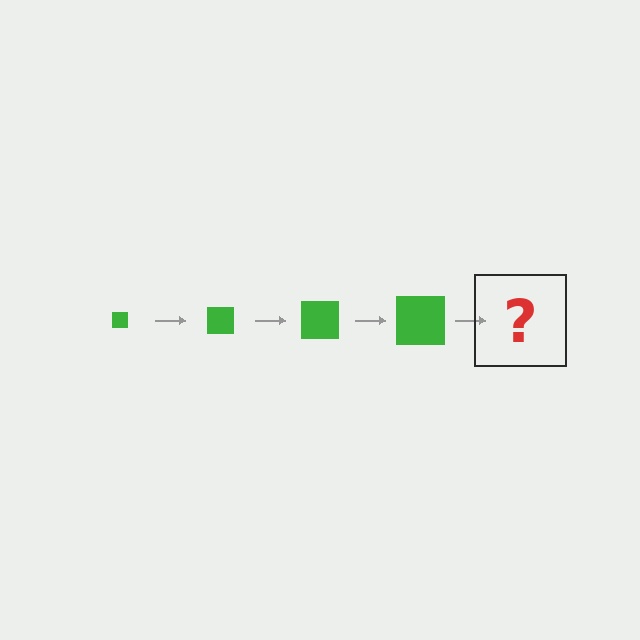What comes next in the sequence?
The next element should be a green square, larger than the previous one.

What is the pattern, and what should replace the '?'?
The pattern is that the square gets progressively larger each step. The '?' should be a green square, larger than the previous one.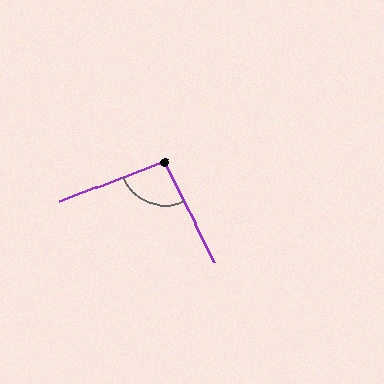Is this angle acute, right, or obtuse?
It is obtuse.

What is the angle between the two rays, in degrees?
Approximately 95 degrees.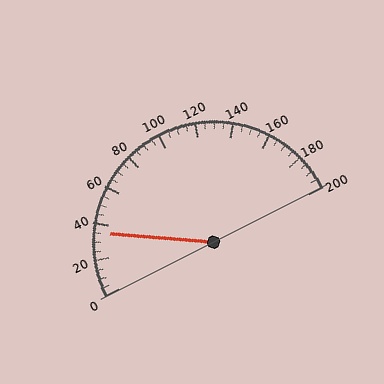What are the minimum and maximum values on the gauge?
The gauge ranges from 0 to 200.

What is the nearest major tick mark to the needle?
The nearest major tick mark is 40.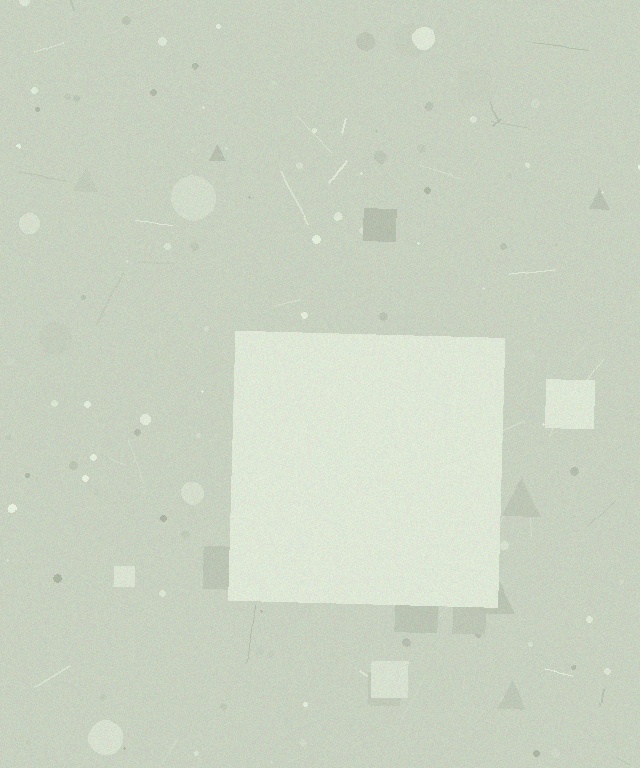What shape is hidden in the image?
A square is hidden in the image.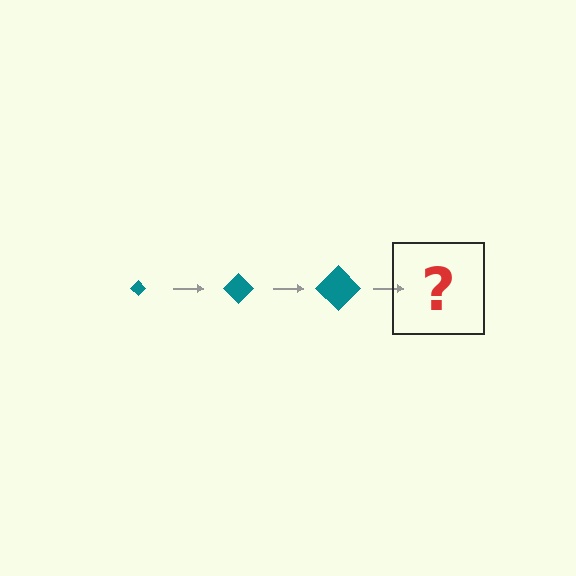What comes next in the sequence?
The next element should be a teal diamond, larger than the previous one.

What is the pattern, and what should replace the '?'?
The pattern is that the diamond gets progressively larger each step. The '?' should be a teal diamond, larger than the previous one.